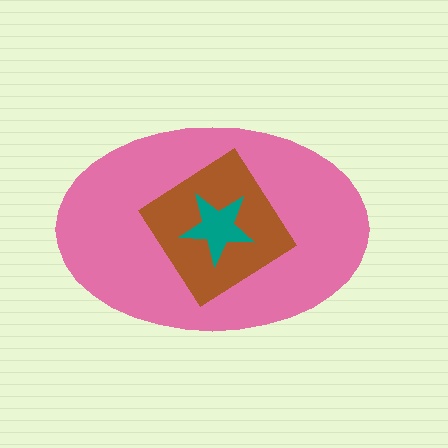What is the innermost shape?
The teal star.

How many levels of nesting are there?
3.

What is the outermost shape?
The pink ellipse.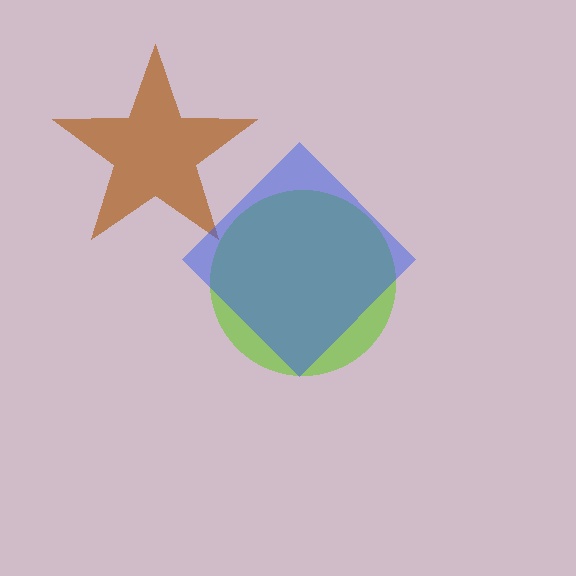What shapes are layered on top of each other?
The layered shapes are: a brown star, a lime circle, a blue diamond.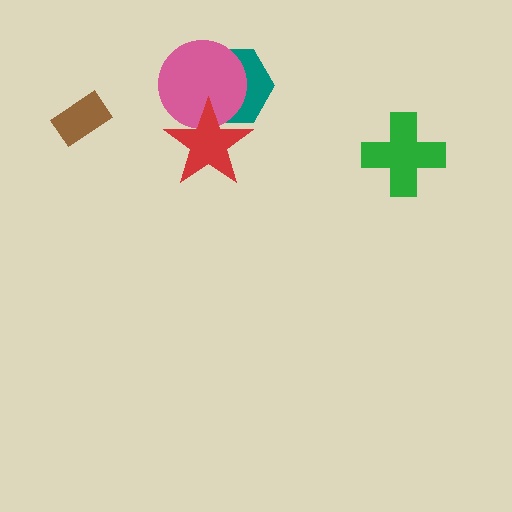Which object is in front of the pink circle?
The red star is in front of the pink circle.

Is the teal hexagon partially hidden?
Yes, it is partially covered by another shape.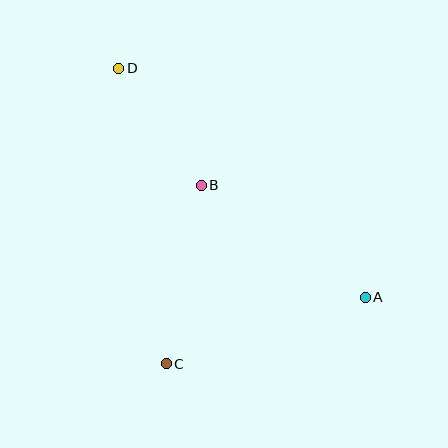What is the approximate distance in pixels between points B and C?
The distance between B and C is approximately 182 pixels.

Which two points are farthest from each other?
Points A and D are farthest from each other.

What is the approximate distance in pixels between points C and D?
The distance between C and D is approximately 299 pixels.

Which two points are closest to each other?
Points B and D are closest to each other.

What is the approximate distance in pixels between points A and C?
The distance between A and C is approximately 210 pixels.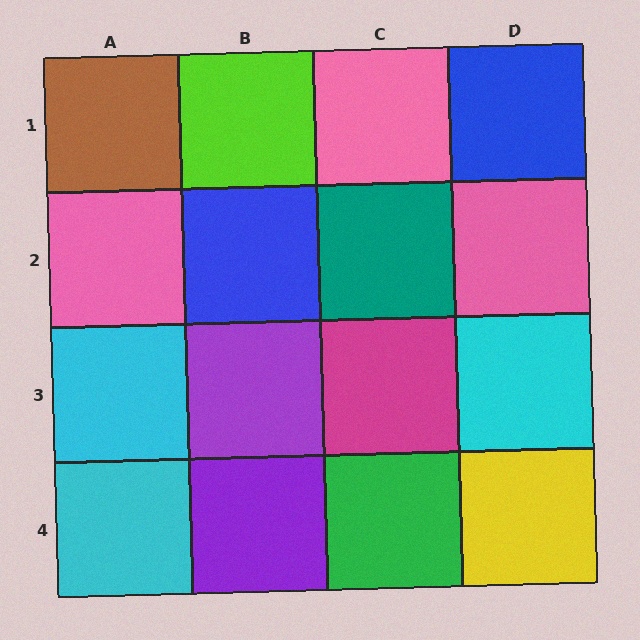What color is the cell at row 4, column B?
Purple.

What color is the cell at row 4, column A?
Cyan.